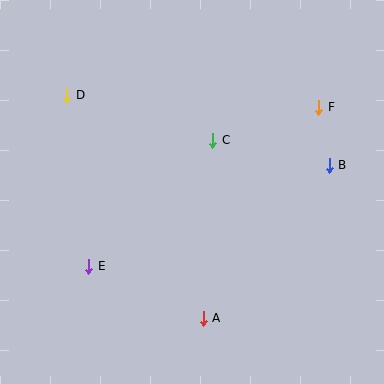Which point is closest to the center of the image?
Point C at (213, 140) is closest to the center.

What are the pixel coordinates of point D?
Point D is at (67, 95).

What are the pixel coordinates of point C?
Point C is at (213, 140).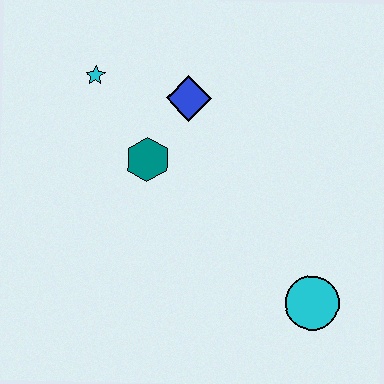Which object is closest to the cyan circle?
The teal hexagon is closest to the cyan circle.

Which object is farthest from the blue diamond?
The cyan circle is farthest from the blue diamond.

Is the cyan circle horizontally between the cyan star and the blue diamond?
No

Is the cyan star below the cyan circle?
No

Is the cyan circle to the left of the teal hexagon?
No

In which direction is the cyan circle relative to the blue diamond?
The cyan circle is below the blue diamond.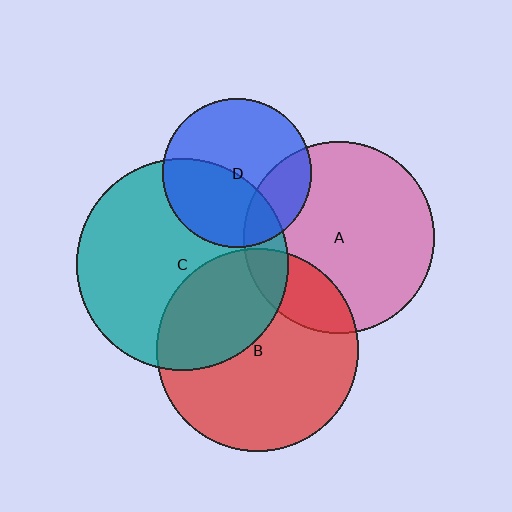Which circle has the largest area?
Circle C (teal).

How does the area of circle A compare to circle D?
Approximately 1.7 times.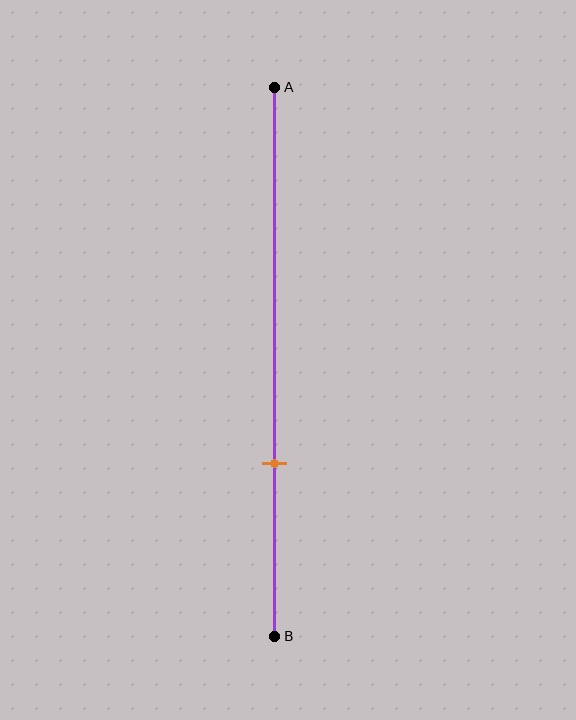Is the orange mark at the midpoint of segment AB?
No, the mark is at about 70% from A, not at the 50% midpoint.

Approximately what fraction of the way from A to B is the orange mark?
The orange mark is approximately 70% of the way from A to B.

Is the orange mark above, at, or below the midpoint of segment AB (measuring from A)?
The orange mark is below the midpoint of segment AB.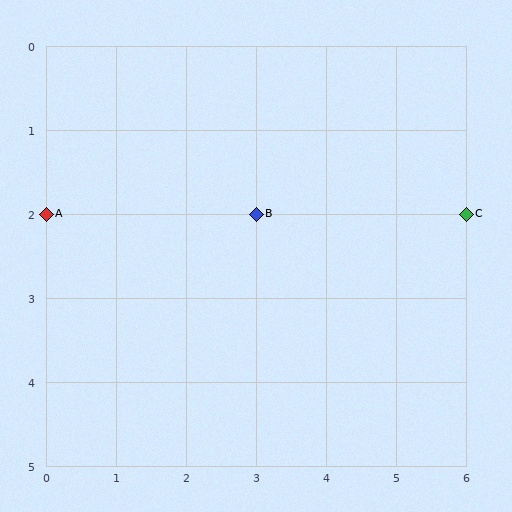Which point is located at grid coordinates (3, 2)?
Point B is at (3, 2).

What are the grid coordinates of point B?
Point B is at grid coordinates (3, 2).